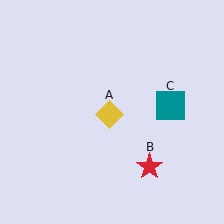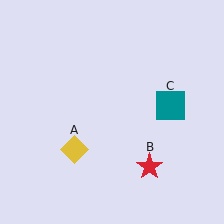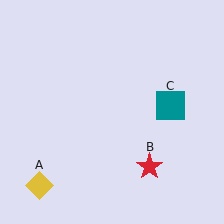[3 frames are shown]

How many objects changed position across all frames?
1 object changed position: yellow diamond (object A).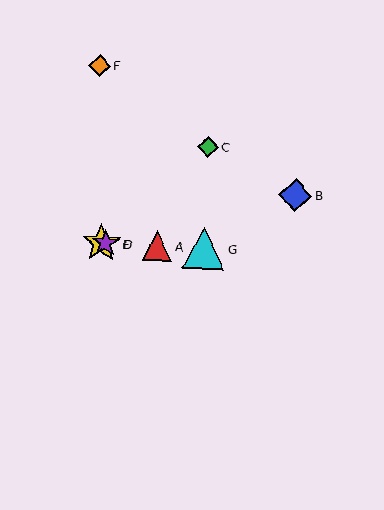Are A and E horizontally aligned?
Yes, both are at y≈246.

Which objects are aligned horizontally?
Objects A, D, E, G are aligned horizontally.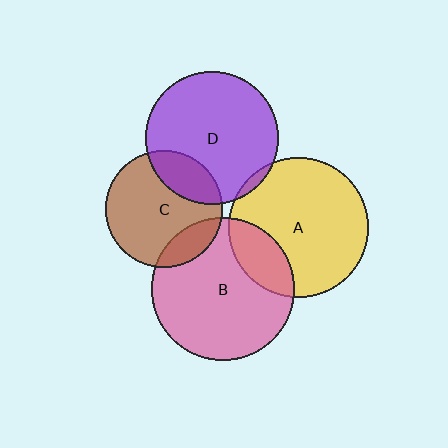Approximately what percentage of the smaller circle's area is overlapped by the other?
Approximately 25%.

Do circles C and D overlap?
Yes.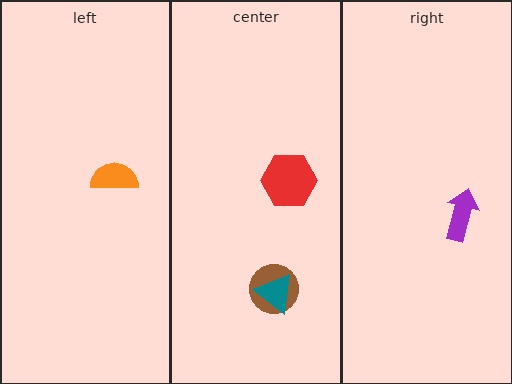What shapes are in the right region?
The purple arrow.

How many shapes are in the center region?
3.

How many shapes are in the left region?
1.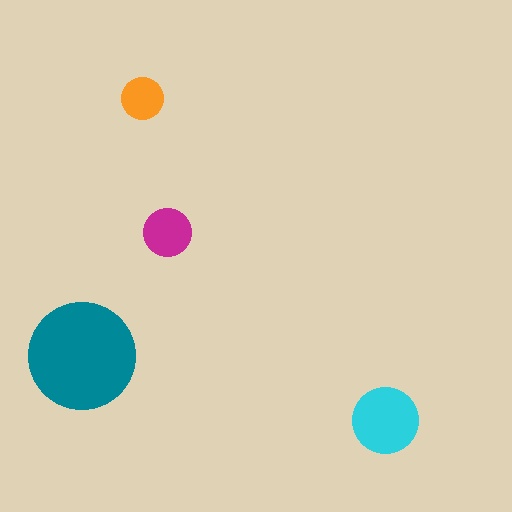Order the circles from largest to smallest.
the teal one, the cyan one, the magenta one, the orange one.